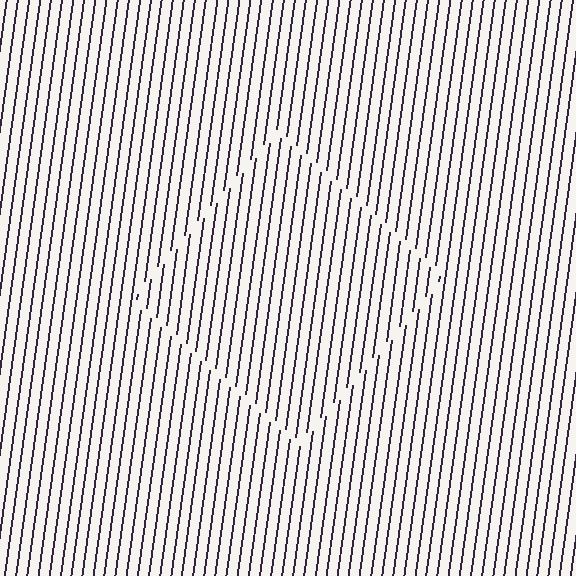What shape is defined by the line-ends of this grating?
An illusory square. The interior of the shape contains the same grating, shifted by half a period — the contour is defined by the phase discontinuity where line-ends from the inner and outer gratings abut.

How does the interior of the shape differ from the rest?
The interior of the shape contains the same grating, shifted by half a period — the contour is defined by the phase discontinuity where line-ends from the inner and outer gratings abut.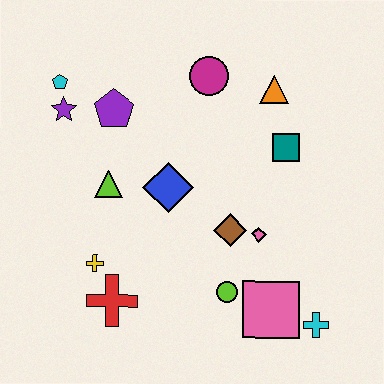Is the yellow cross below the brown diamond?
Yes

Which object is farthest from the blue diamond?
The cyan cross is farthest from the blue diamond.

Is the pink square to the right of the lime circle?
Yes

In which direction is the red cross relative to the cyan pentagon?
The red cross is below the cyan pentagon.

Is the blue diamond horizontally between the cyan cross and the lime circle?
No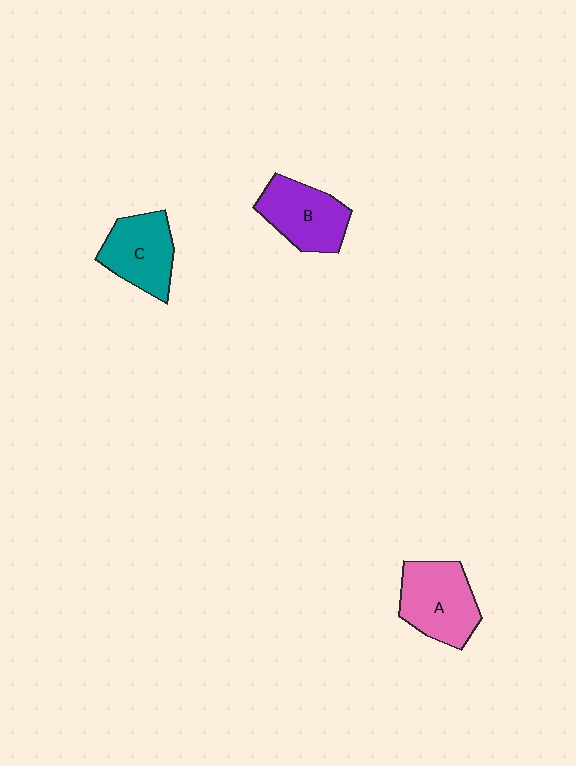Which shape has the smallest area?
Shape C (teal).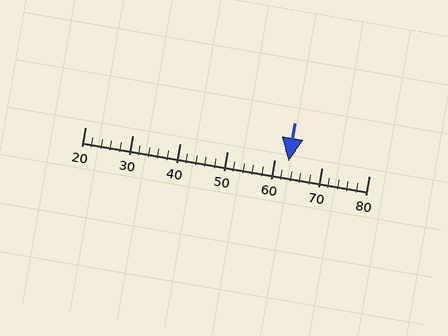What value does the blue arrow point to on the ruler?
The blue arrow points to approximately 63.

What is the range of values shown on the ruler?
The ruler shows values from 20 to 80.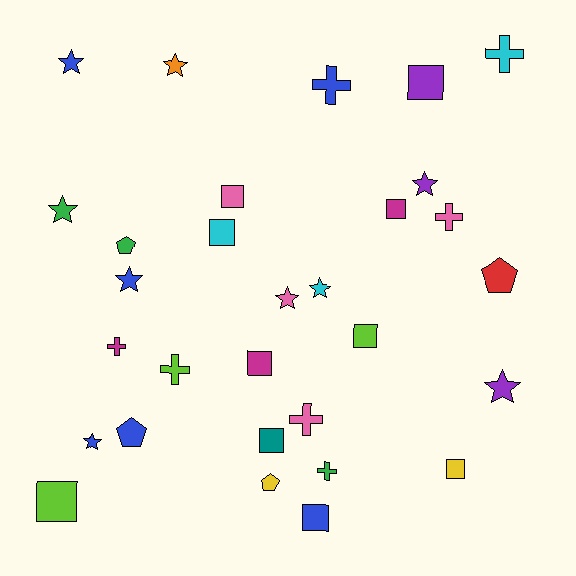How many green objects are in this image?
There are 3 green objects.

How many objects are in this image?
There are 30 objects.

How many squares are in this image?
There are 10 squares.